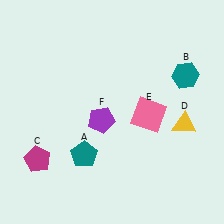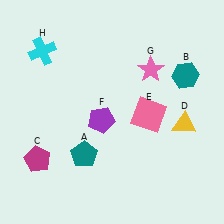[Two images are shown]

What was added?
A pink star (G), a cyan cross (H) were added in Image 2.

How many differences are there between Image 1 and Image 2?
There are 2 differences between the two images.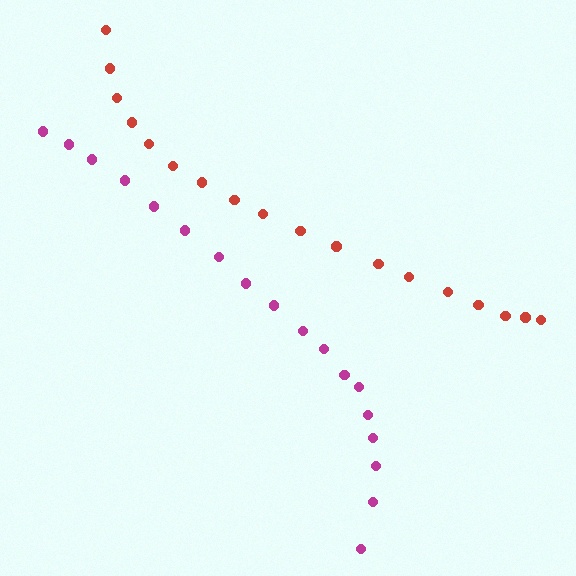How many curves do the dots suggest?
There are 2 distinct paths.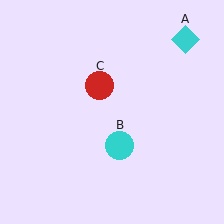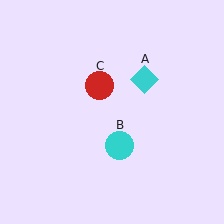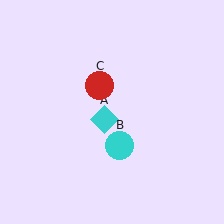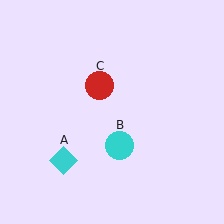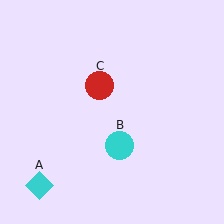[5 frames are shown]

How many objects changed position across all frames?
1 object changed position: cyan diamond (object A).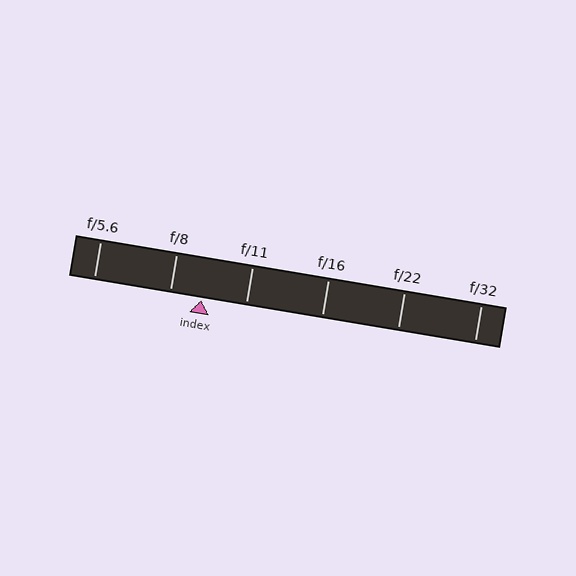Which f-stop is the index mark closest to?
The index mark is closest to f/8.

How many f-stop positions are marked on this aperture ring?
There are 6 f-stop positions marked.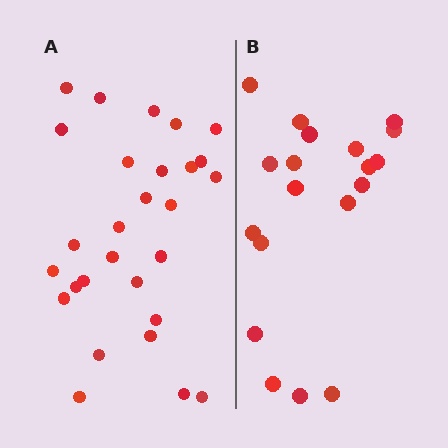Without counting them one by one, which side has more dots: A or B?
Region A (the left region) has more dots.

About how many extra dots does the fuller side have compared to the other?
Region A has roughly 8 or so more dots than region B.